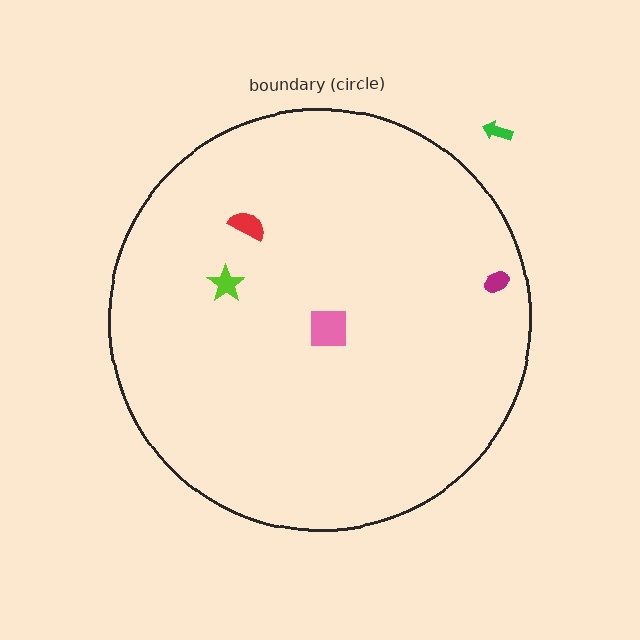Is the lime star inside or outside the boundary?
Inside.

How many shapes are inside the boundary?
4 inside, 1 outside.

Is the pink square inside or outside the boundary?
Inside.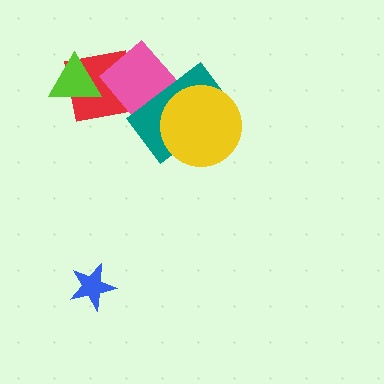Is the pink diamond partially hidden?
Yes, it is partially covered by another shape.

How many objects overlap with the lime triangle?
1 object overlaps with the lime triangle.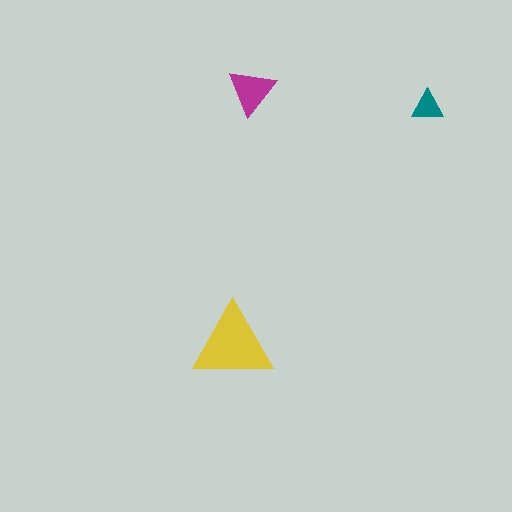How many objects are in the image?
There are 3 objects in the image.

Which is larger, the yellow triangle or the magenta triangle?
The yellow one.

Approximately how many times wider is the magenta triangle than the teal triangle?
About 1.5 times wider.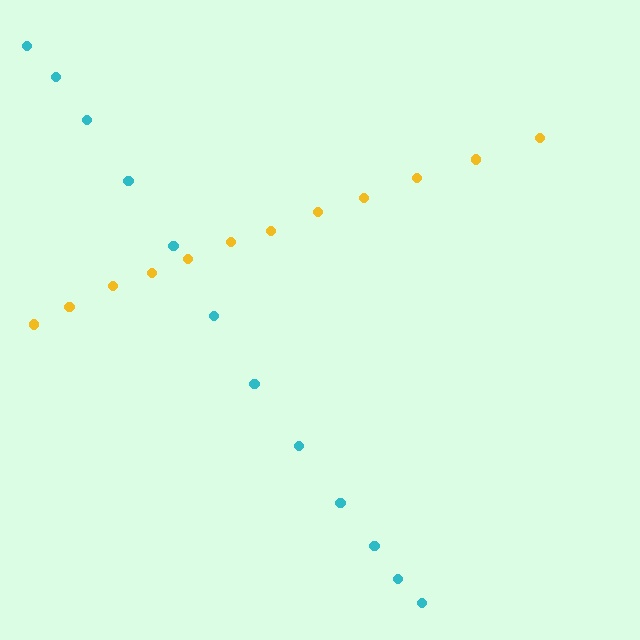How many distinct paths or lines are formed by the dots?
There are 2 distinct paths.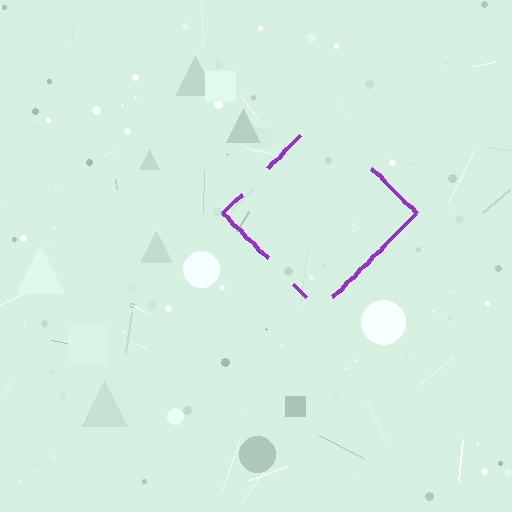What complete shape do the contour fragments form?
The contour fragments form a diamond.